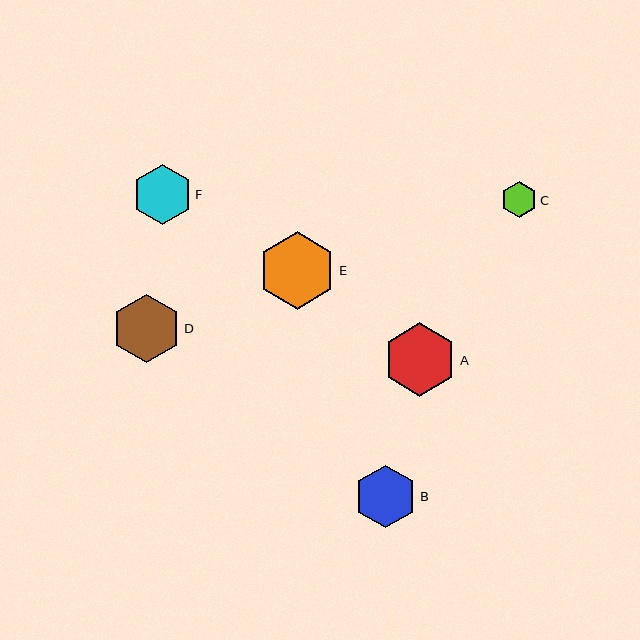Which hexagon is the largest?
Hexagon E is the largest with a size of approximately 77 pixels.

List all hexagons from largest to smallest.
From largest to smallest: E, A, D, B, F, C.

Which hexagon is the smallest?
Hexagon C is the smallest with a size of approximately 36 pixels.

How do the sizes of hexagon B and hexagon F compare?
Hexagon B and hexagon F are approximately the same size.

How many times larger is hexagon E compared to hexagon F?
Hexagon E is approximately 1.3 times the size of hexagon F.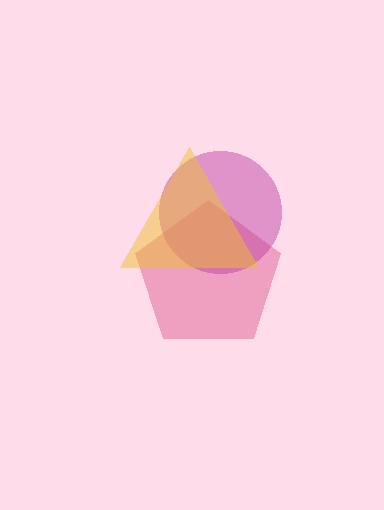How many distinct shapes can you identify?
There are 3 distinct shapes: a pink pentagon, a magenta circle, a yellow triangle.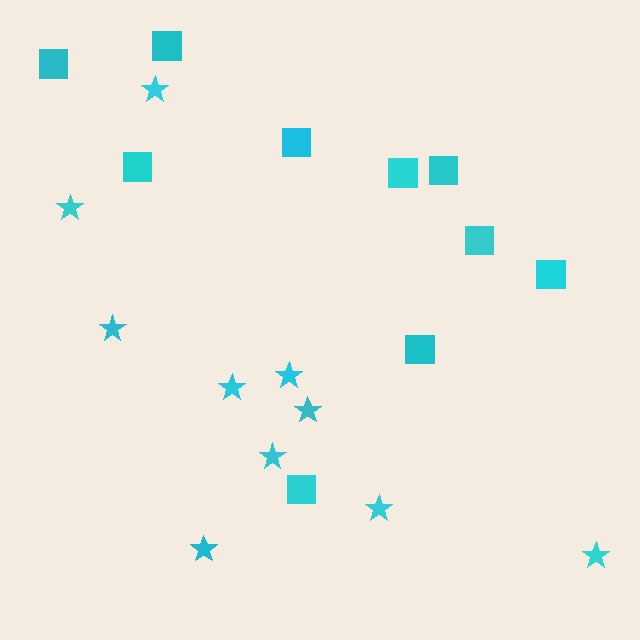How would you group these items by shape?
There are 2 groups: one group of squares (10) and one group of stars (10).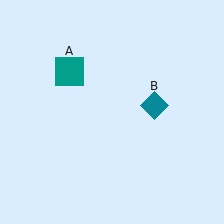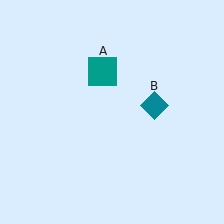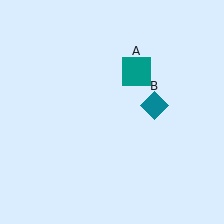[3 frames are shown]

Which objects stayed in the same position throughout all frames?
Teal diamond (object B) remained stationary.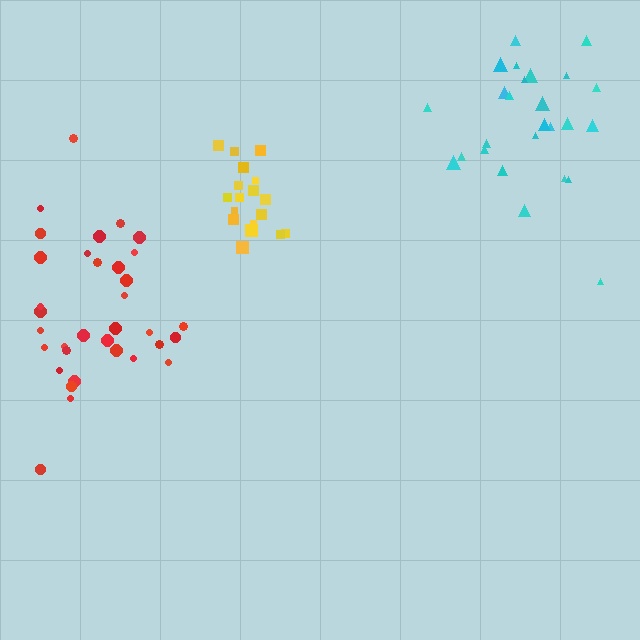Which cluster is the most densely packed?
Yellow.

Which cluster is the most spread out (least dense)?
Red.